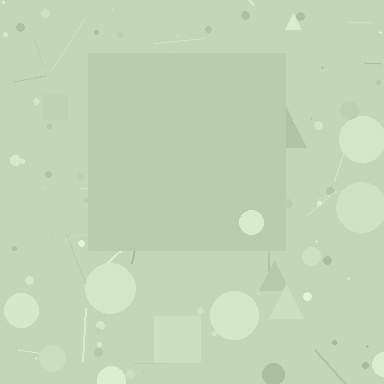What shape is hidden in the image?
A square is hidden in the image.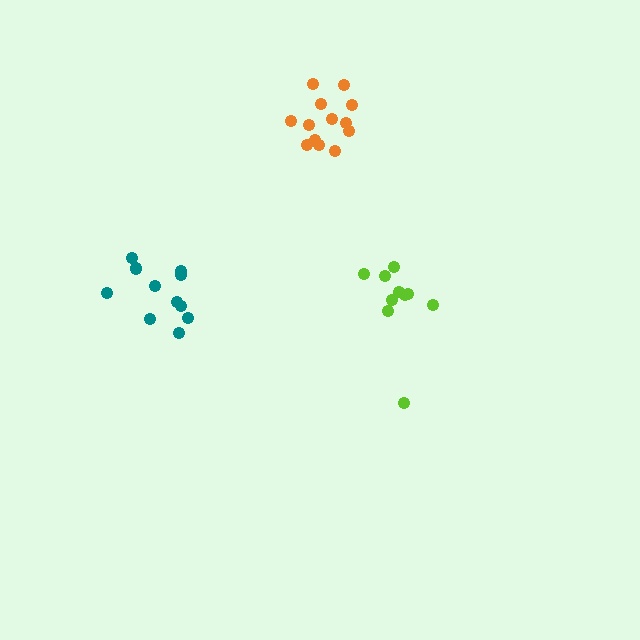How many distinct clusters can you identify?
There are 3 distinct clusters.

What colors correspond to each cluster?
The clusters are colored: lime, orange, teal.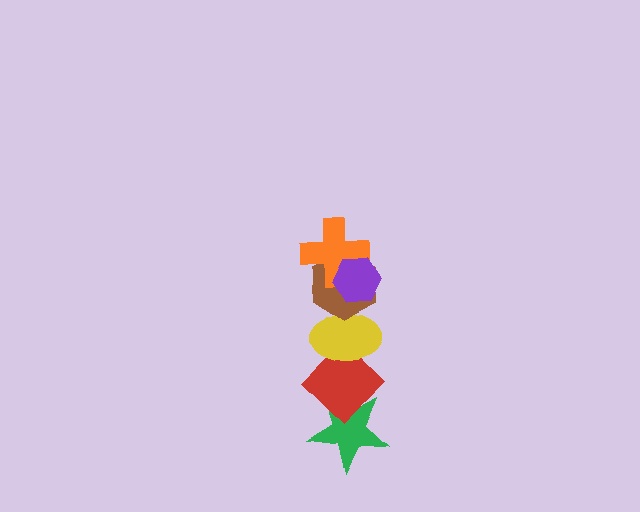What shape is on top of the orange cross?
The purple hexagon is on top of the orange cross.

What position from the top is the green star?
The green star is 6th from the top.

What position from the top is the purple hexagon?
The purple hexagon is 1st from the top.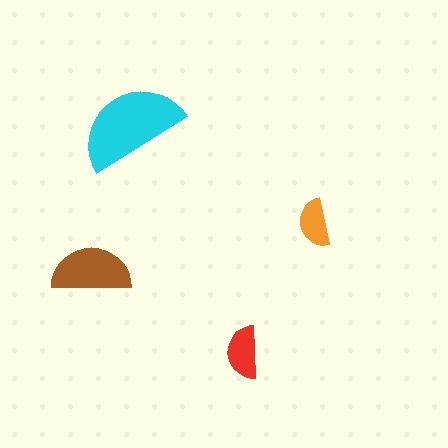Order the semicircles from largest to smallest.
the cyan one, the brown one, the red one, the orange one.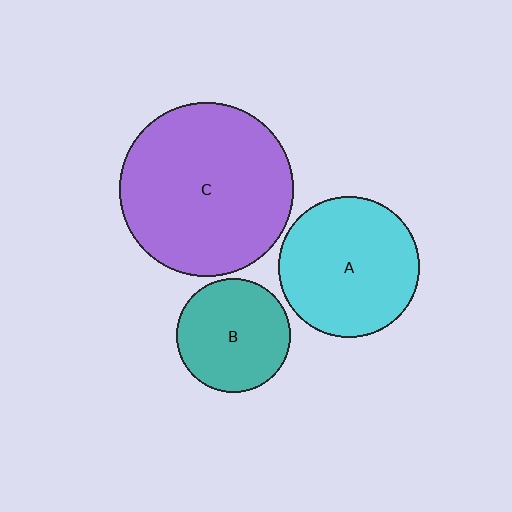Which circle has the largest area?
Circle C (purple).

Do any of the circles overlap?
No, none of the circles overlap.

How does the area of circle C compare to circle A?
Approximately 1.5 times.